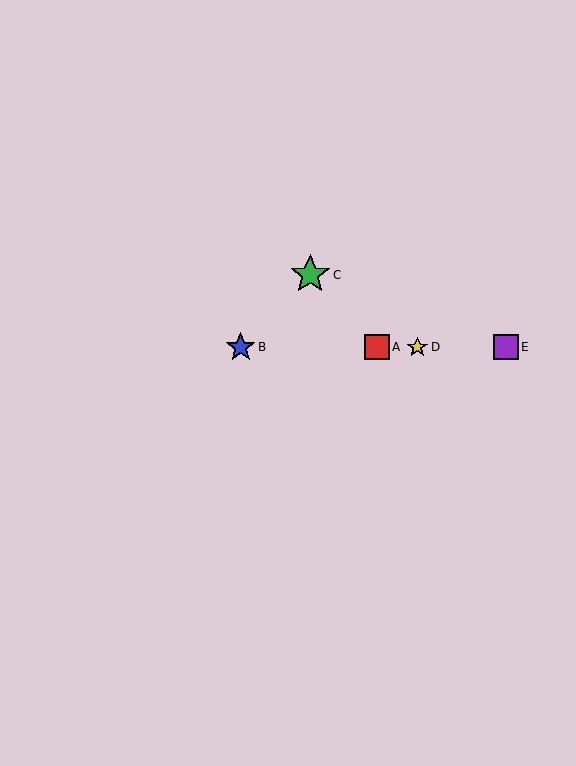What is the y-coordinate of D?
Object D is at y≈347.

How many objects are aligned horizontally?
4 objects (A, B, D, E) are aligned horizontally.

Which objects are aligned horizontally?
Objects A, B, D, E are aligned horizontally.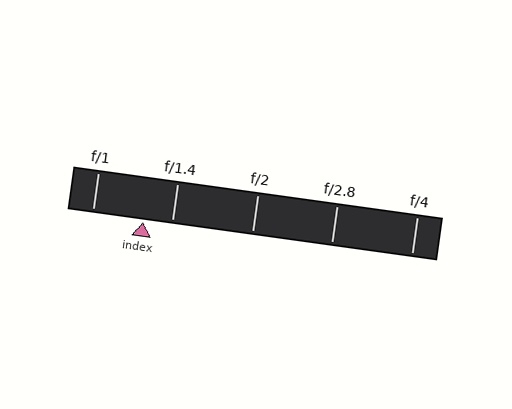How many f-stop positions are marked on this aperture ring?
There are 5 f-stop positions marked.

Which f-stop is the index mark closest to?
The index mark is closest to f/1.4.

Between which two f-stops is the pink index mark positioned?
The index mark is between f/1 and f/1.4.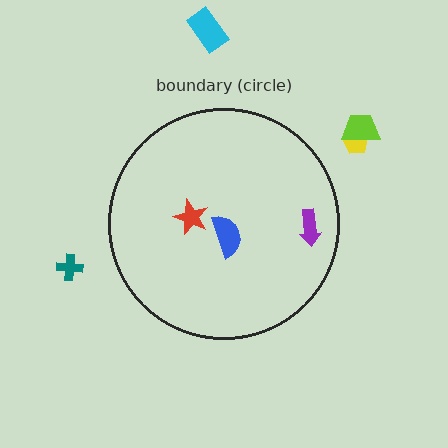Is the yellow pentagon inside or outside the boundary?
Outside.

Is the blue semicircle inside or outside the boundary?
Inside.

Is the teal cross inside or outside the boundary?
Outside.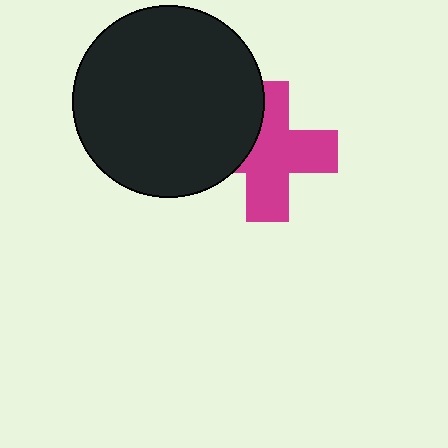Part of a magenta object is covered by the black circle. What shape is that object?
It is a cross.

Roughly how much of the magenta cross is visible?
Most of it is visible (roughly 69%).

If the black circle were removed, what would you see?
You would see the complete magenta cross.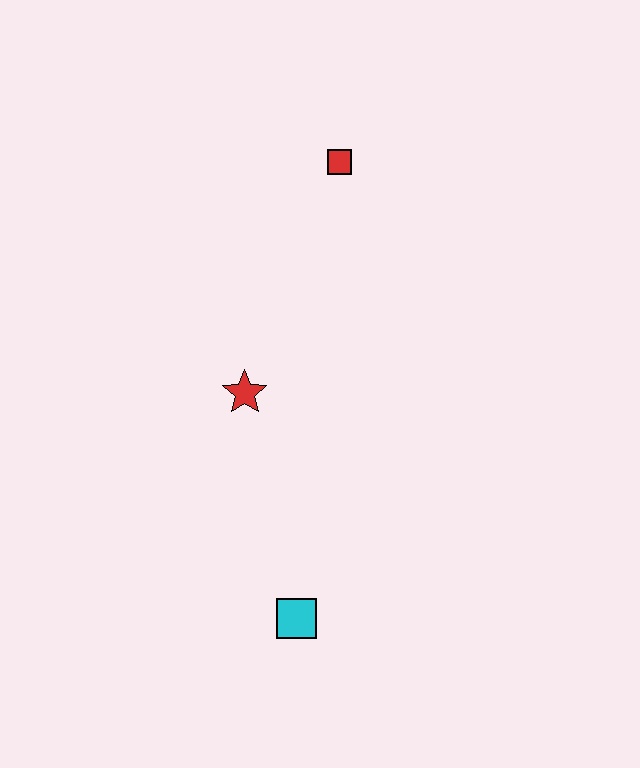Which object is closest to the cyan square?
The red star is closest to the cyan square.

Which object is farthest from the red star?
The red square is farthest from the red star.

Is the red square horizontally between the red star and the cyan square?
No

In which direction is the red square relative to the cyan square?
The red square is above the cyan square.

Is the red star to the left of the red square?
Yes